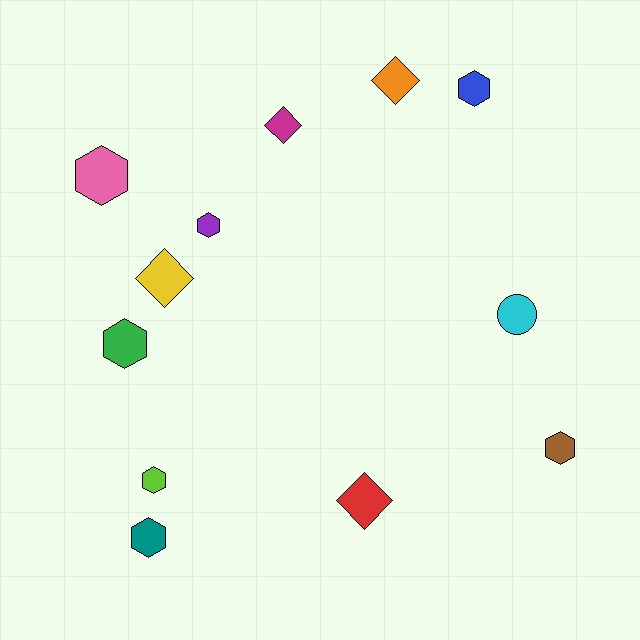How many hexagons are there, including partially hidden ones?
There are 7 hexagons.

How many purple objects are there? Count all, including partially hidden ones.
There is 1 purple object.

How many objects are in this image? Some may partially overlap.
There are 12 objects.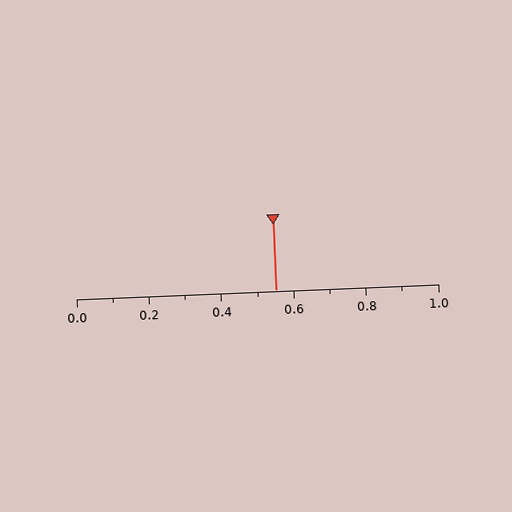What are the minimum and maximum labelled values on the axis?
The axis runs from 0.0 to 1.0.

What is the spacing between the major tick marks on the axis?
The major ticks are spaced 0.2 apart.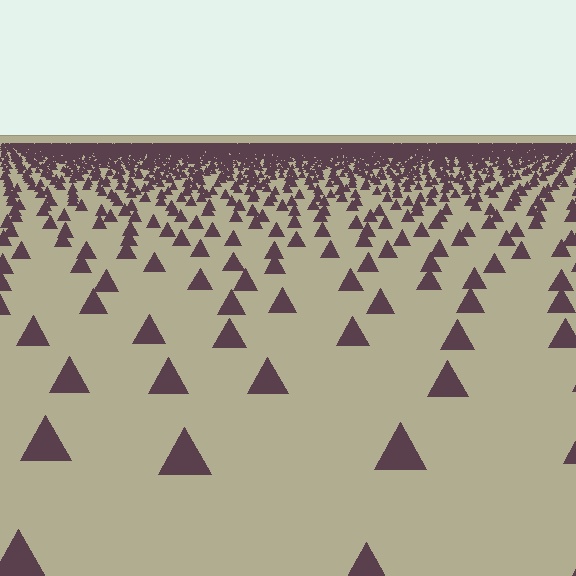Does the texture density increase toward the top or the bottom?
Density increases toward the top.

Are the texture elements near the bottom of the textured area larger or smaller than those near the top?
Larger. Near the bottom, elements are closer to the viewer and appear at a bigger on-screen size.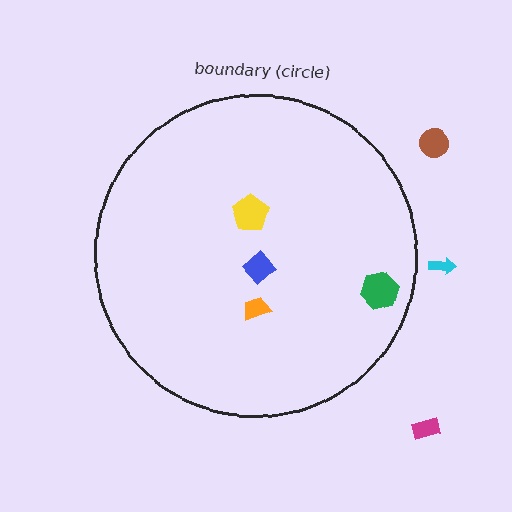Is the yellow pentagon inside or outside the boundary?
Inside.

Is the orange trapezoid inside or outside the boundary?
Inside.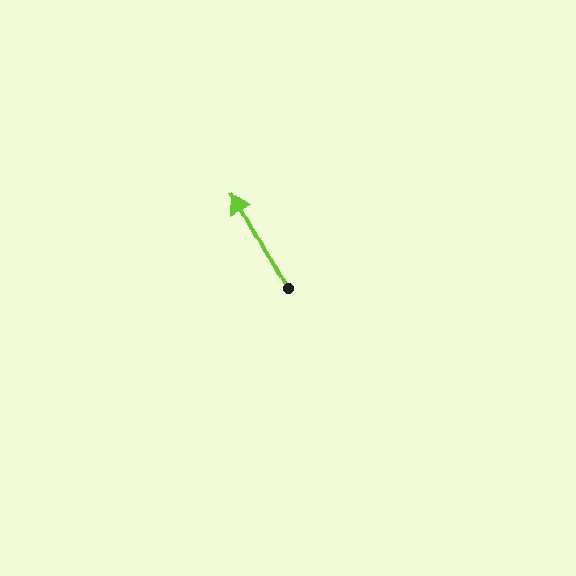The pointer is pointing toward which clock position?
Roughly 11 o'clock.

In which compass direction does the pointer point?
Northwest.